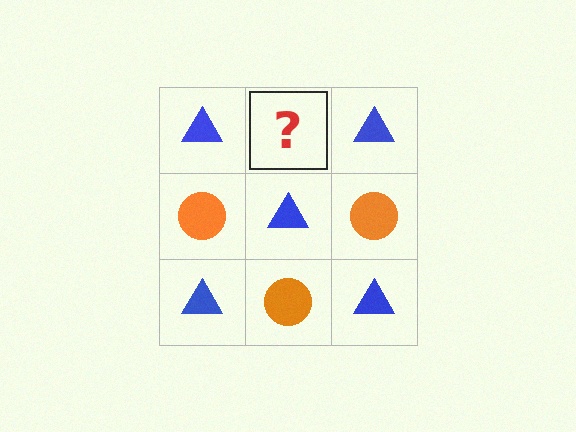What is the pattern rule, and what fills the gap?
The rule is that it alternates blue triangle and orange circle in a checkerboard pattern. The gap should be filled with an orange circle.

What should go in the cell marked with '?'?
The missing cell should contain an orange circle.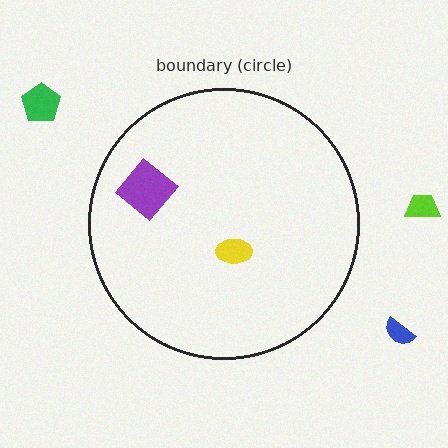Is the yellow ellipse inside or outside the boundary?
Inside.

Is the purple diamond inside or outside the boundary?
Inside.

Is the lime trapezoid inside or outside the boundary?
Outside.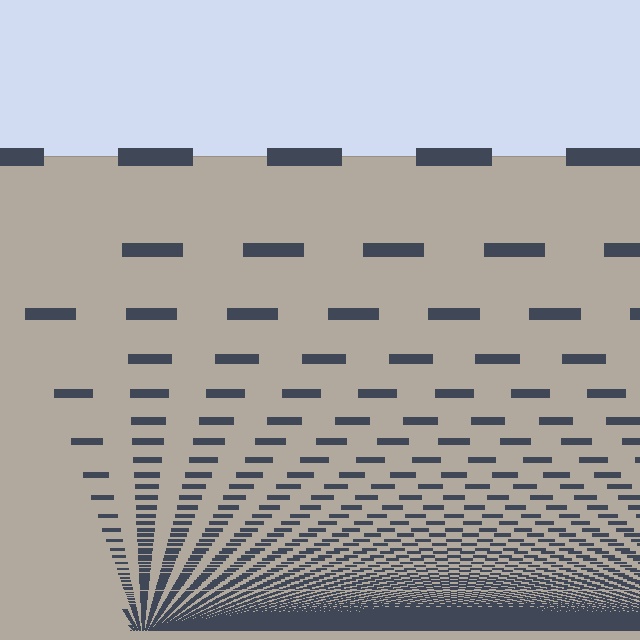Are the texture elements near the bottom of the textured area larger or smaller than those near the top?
Smaller. The gradient is inverted — elements near the bottom are smaller and denser.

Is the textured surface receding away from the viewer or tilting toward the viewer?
The surface appears to tilt toward the viewer. Texture elements get larger and sparser toward the top.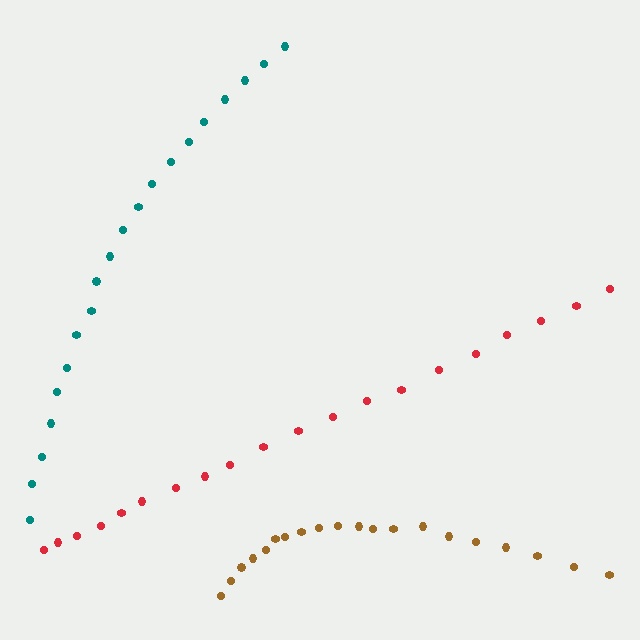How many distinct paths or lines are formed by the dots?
There are 3 distinct paths.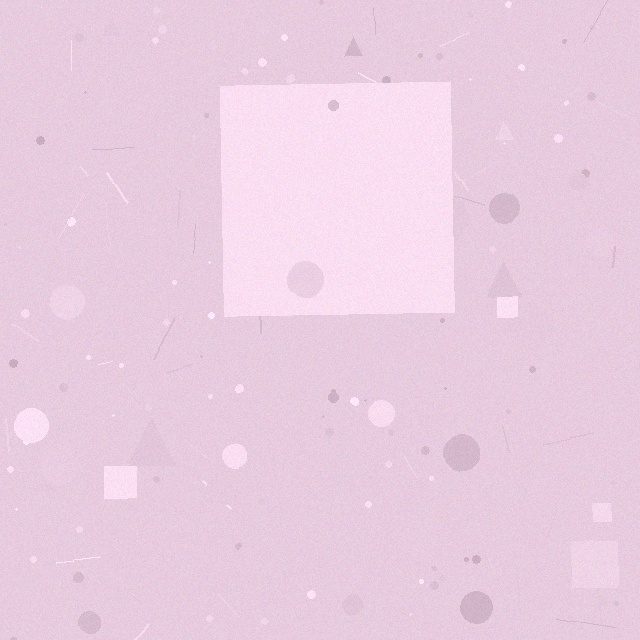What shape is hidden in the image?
A square is hidden in the image.